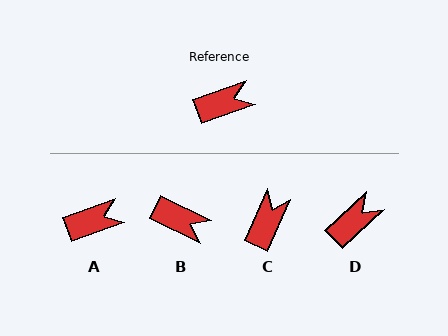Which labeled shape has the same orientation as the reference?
A.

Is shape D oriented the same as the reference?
No, it is off by about 23 degrees.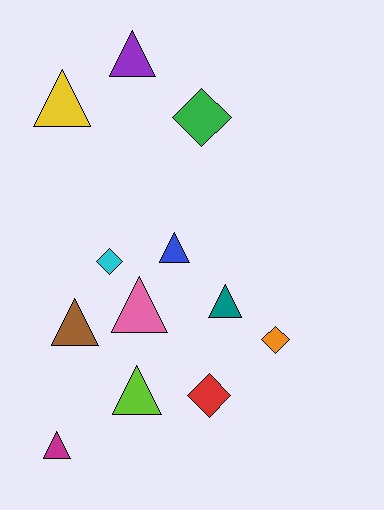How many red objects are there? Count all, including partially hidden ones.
There is 1 red object.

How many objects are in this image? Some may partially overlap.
There are 12 objects.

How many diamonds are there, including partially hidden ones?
There are 4 diamonds.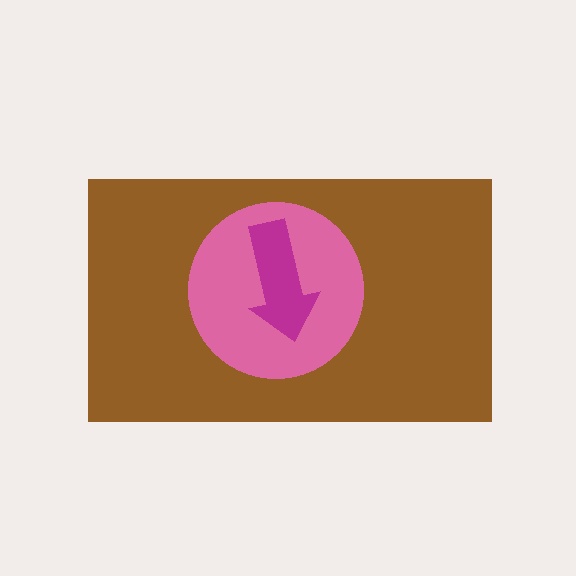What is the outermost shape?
The brown rectangle.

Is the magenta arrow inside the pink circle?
Yes.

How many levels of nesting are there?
3.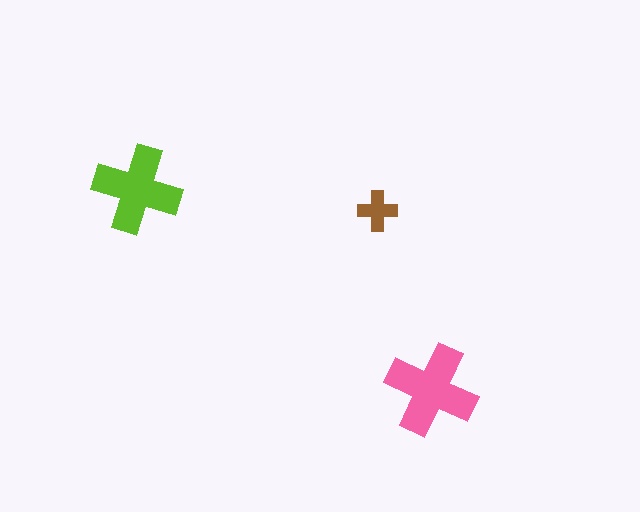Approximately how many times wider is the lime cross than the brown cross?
About 2 times wider.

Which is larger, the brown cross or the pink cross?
The pink one.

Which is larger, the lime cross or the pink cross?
The pink one.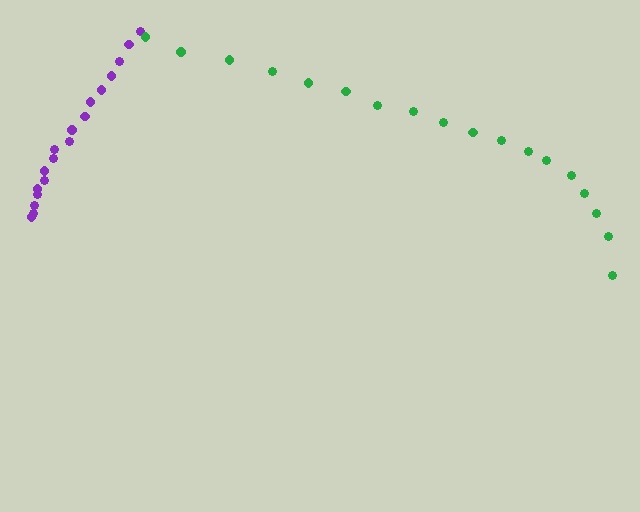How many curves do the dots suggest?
There are 2 distinct paths.